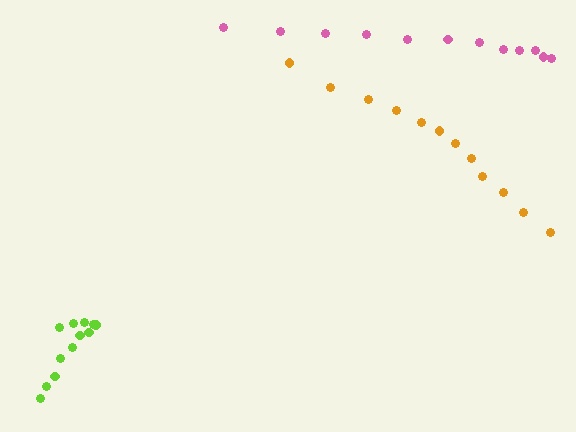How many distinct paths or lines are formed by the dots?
There are 3 distinct paths.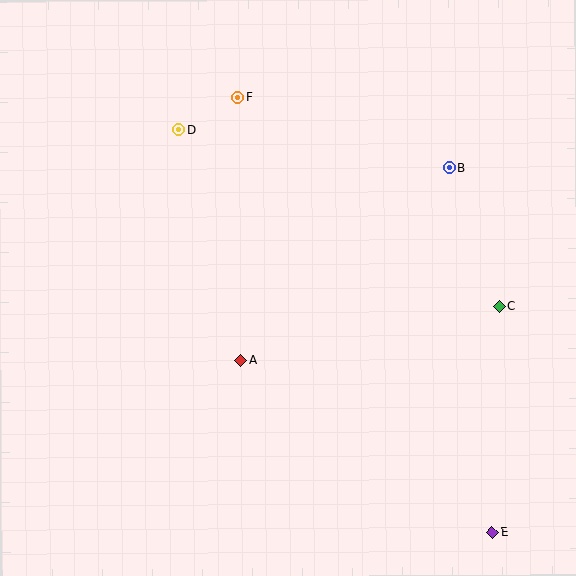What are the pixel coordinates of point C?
Point C is at (499, 306).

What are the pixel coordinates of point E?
Point E is at (492, 532).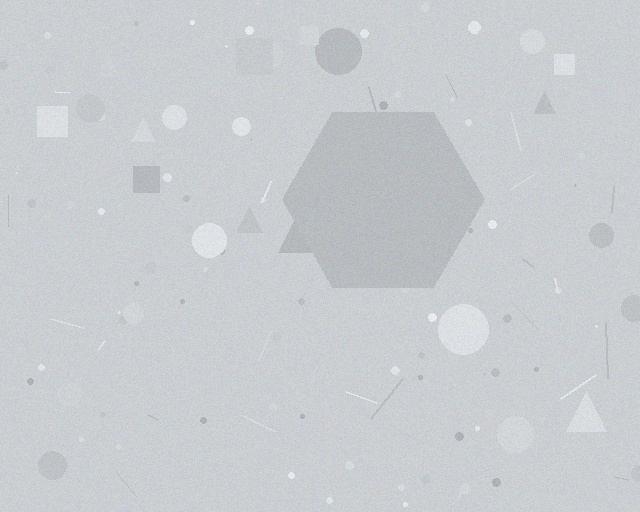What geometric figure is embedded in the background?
A hexagon is embedded in the background.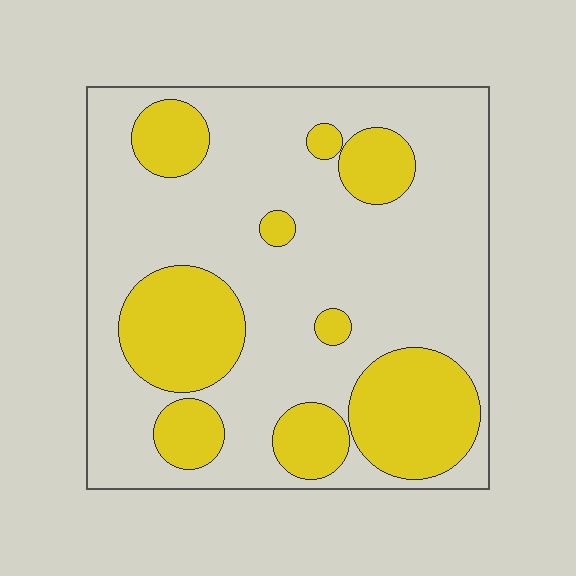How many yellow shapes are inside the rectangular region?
9.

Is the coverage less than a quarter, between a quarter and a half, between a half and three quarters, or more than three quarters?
Between a quarter and a half.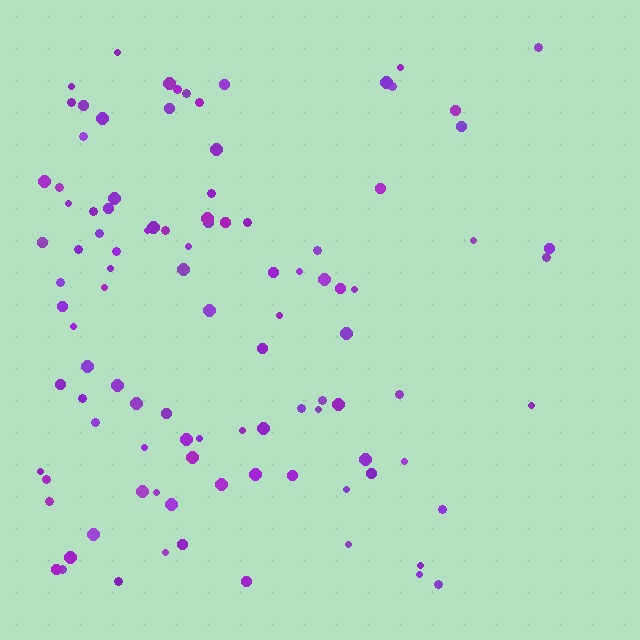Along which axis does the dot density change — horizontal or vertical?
Horizontal.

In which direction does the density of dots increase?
From right to left, with the left side densest.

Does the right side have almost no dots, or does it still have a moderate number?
Still a moderate number, just noticeably fewer than the left.